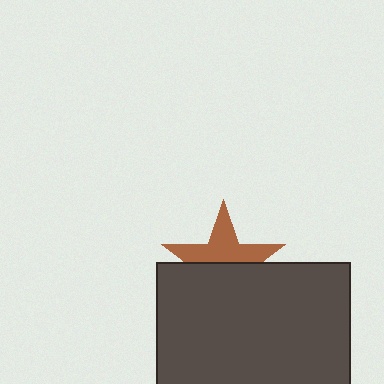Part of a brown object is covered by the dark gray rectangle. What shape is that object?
It is a star.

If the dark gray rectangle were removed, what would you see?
You would see the complete brown star.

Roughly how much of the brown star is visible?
About half of it is visible (roughly 50%).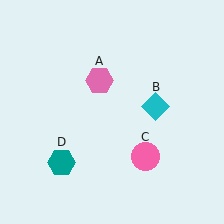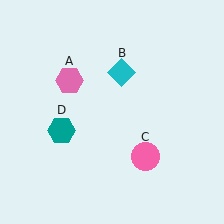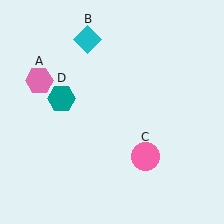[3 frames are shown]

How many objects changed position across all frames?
3 objects changed position: pink hexagon (object A), cyan diamond (object B), teal hexagon (object D).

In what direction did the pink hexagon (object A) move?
The pink hexagon (object A) moved left.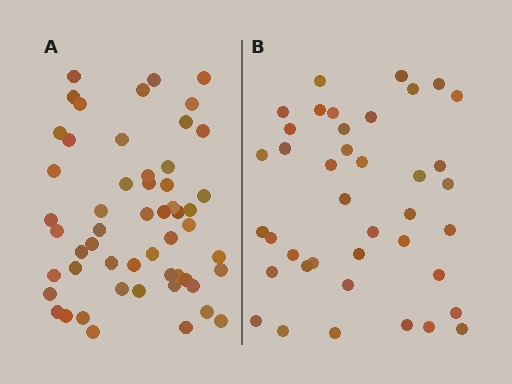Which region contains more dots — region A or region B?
Region A (the left region) has more dots.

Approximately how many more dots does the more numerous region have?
Region A has approximately 15 more dots than region B.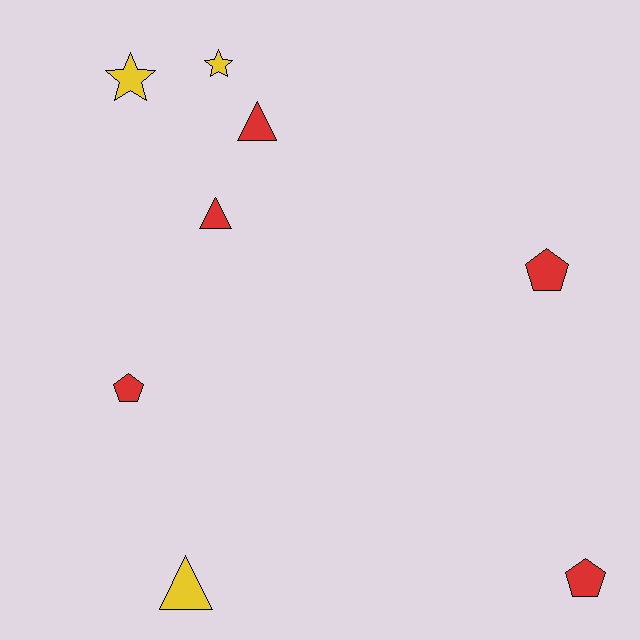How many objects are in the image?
There are 8 objects.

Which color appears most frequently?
Red, with 5 objects.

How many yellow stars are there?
There are 2 yellow stars.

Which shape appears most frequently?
Triangle, with 3 objects.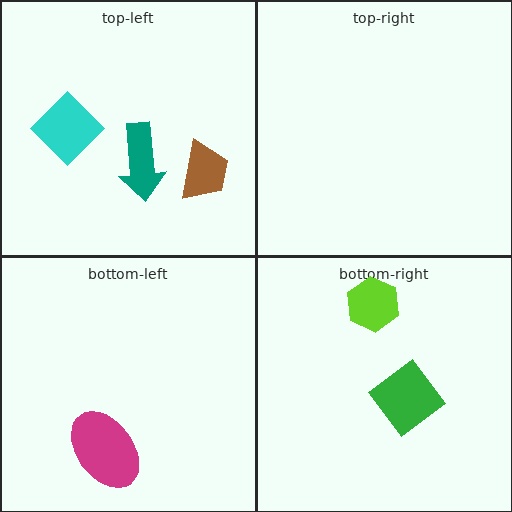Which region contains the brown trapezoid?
The top-left region.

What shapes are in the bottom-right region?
The lime hexagon, the green diamond.